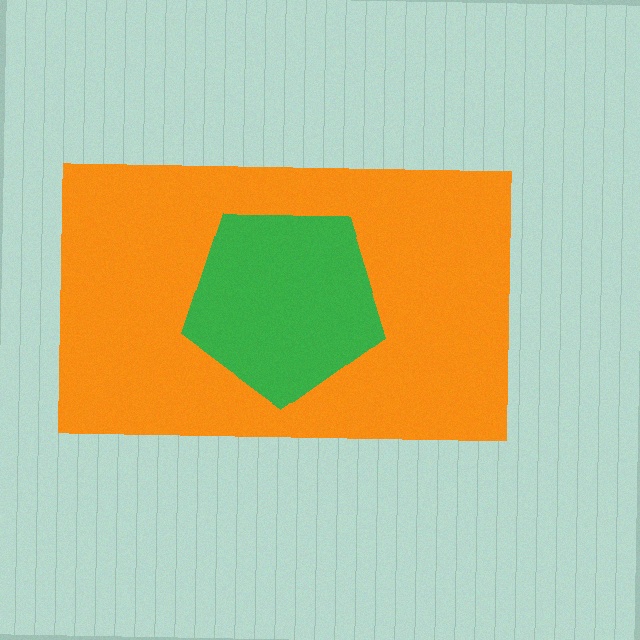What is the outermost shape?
The orange rectangle.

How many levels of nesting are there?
2.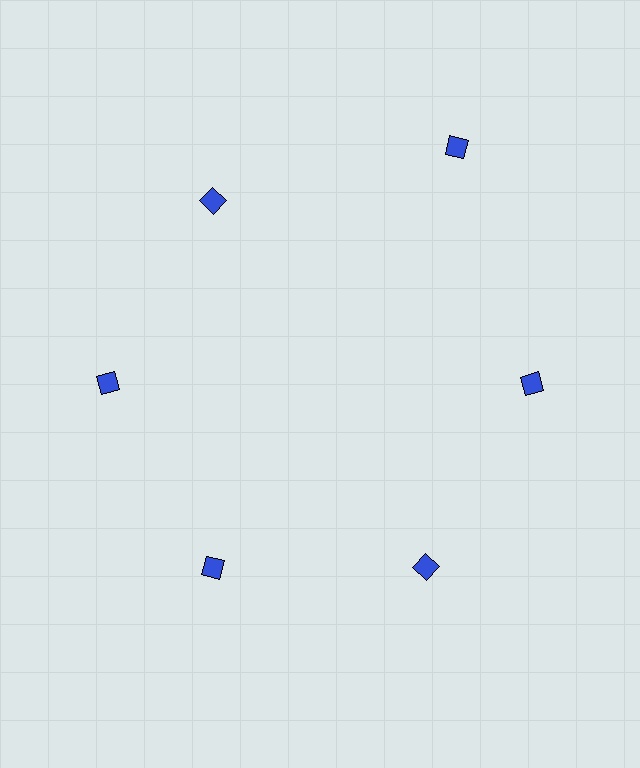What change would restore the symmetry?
The symmetry would be restored by moving it inward, back onto the ring so that all 6 diamonds sit at equal angles and equal distance from the center.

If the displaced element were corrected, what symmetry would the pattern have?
It would have 6-fold rotational symmetry — the pattern would map onto itself every 60 degrees.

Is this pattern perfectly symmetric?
No. The 6 blue diamonds are arranged in a ring, but one element near the 1 o'clock position is pushed outward from the center, breaking the 6-fold rotational symmetry.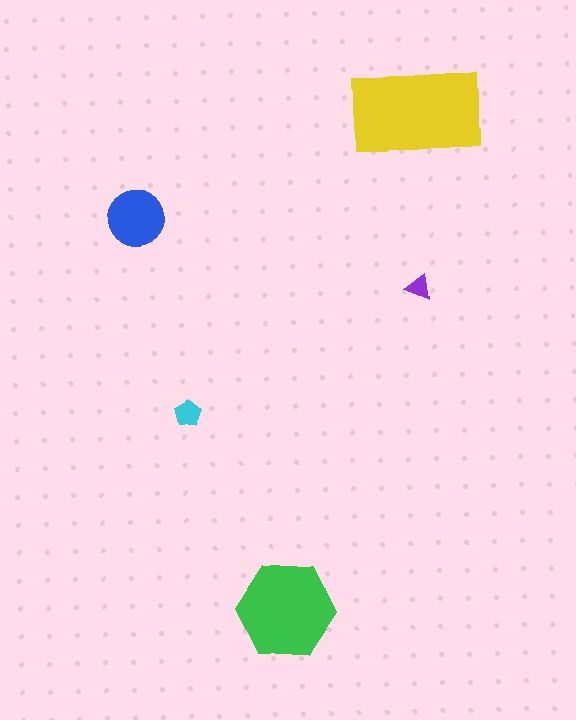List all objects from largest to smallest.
The yellow rectangle, the green hexagon, the blue circle, the cyan pentagon, the purple triangle.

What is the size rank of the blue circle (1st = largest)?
3rd.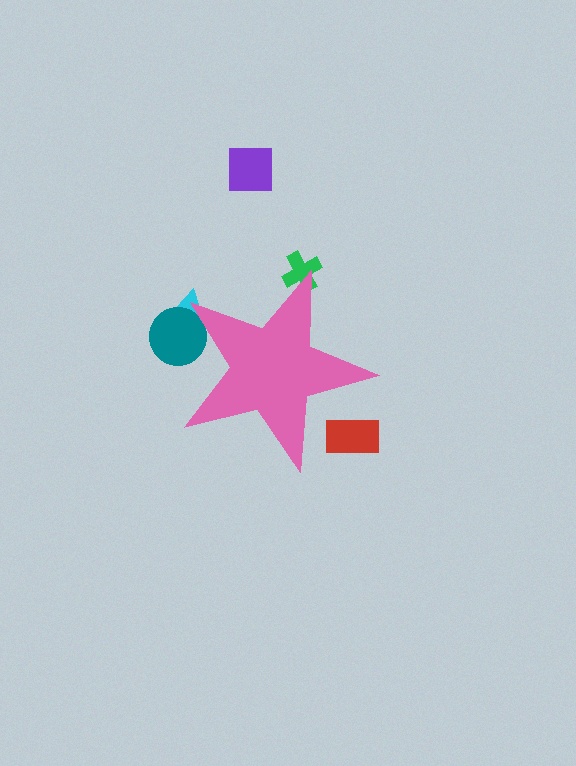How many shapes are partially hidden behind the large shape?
4 shapes are partially hidden.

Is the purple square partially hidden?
No, the purple square is fully visible.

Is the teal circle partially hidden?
Yes, the teal circle is partially hidden behind the pink star.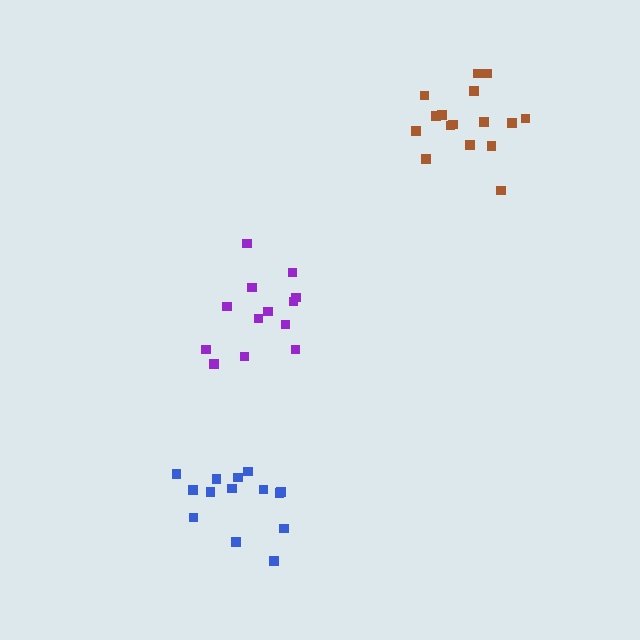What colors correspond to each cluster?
The clusters are colored: brown, purple, blue.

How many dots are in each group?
Group 1: 16 dots, Group 2: 13 dots, Group 3: 14 dots (43 total).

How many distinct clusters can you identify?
There are 3 distinct clusters.